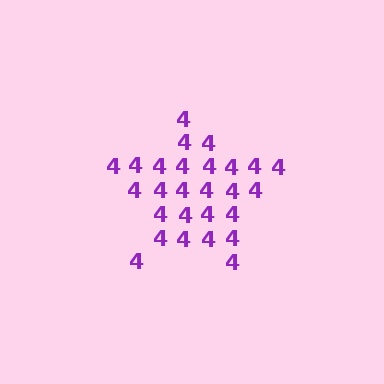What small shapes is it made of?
It is made of small digit 4's.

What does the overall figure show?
The overall figure shows a star.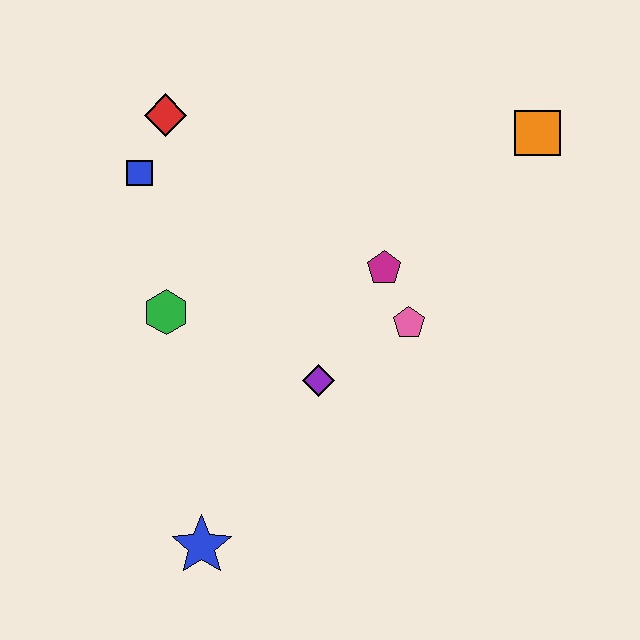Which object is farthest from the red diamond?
The blue star is farthest from the red diamond.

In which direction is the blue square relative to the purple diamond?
The blue square is above the purple diamond.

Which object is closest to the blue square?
The red diamond is closest to the blue square.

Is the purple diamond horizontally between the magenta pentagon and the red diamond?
Yes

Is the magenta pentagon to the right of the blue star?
Yes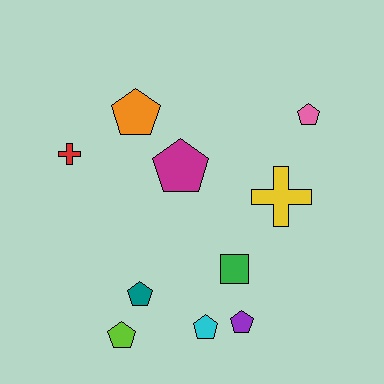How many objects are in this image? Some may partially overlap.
There are 10 objects.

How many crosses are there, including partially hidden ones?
There are 2 crosses.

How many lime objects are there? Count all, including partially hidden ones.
There is 1 lime object.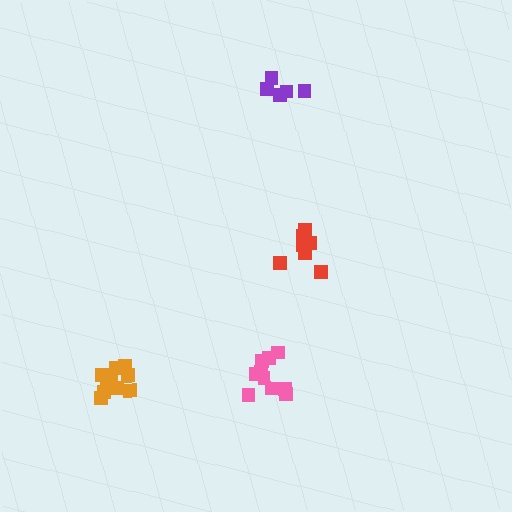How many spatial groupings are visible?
There are 4 spatial groupings.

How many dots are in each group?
Group 1: 5 dots, Group 2: 8 dots, Group 3: 11 dots, Group 4: 10 dots (34 total).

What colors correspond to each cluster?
The clusters are colored: purple, red, orange, pink.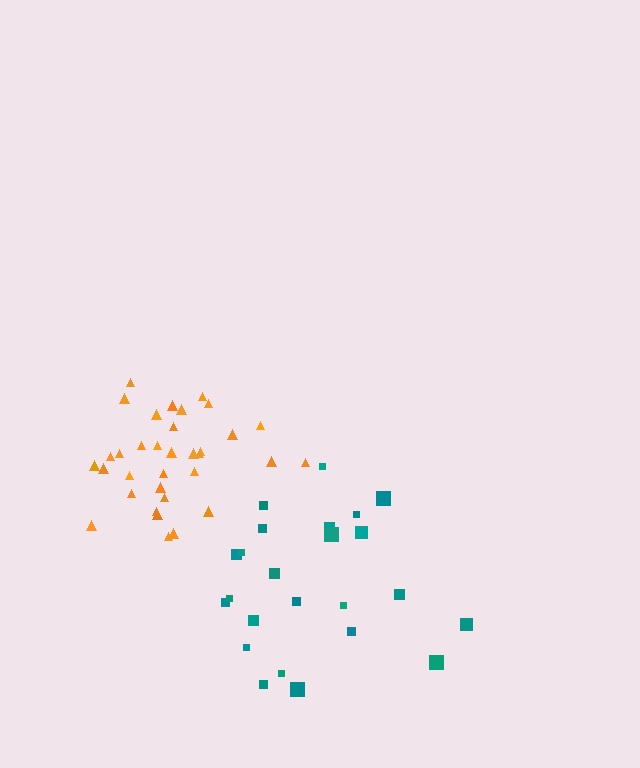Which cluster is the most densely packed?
Orange.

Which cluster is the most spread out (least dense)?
Teal.